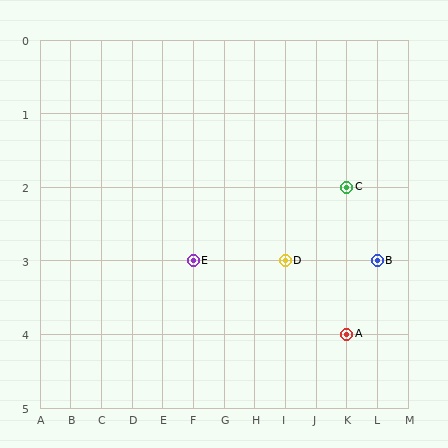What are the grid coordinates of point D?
Point D is at grid coordinates (I, 3).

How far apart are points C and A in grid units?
Points C and A are 2 rows apart.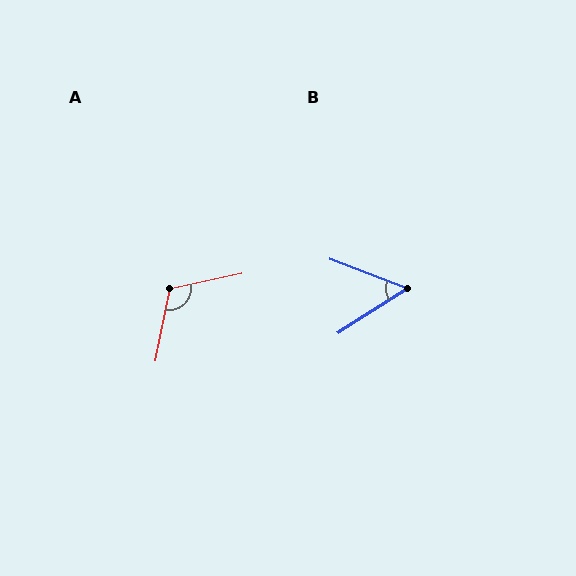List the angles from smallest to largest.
B (54°), A (113°).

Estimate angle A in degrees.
Approximately 113 degrees.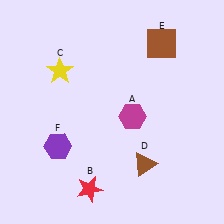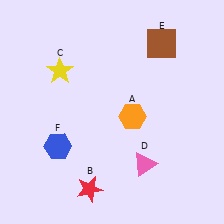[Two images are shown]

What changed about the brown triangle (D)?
In Image 1, D is brown. In Image 2, it changed to pink.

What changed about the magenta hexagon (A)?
In Image 1, A is magenta. In Image 2, it changed to orange.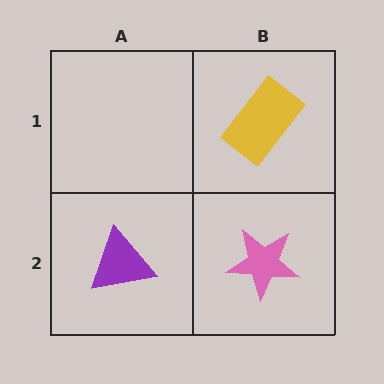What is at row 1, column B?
A yellow rectangle.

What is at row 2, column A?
A purple triangle.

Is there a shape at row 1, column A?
No, that cell is empty.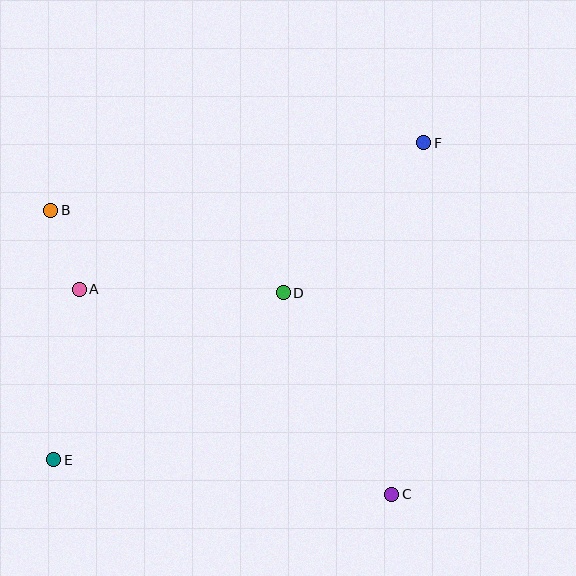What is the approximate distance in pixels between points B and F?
The distance between B and F is approximately 379 pixels.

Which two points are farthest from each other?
Points E and F are farthest from each other.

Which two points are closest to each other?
Points A and B are closest to each other.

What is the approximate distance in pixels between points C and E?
The distance between C and E is approximately 340 pixels.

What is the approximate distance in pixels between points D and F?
The distance between D and F is approximately 206 pixels.